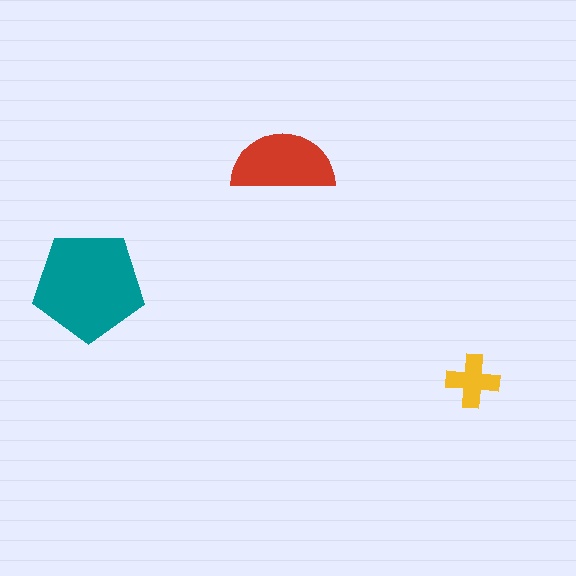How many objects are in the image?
There are 3 objects in the image.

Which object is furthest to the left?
The teal pentagon is leftmost.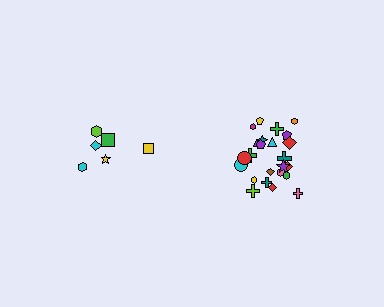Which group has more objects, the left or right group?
The right group.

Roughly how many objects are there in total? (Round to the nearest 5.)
Roughly 30 objects in total.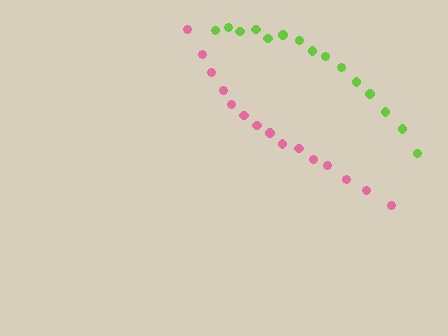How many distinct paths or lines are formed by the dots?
There are 2 distinct paths.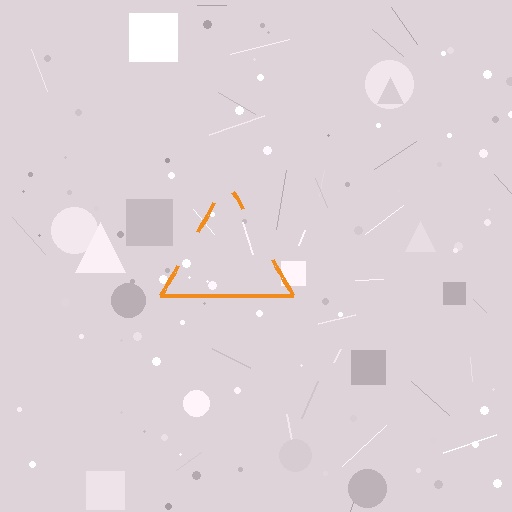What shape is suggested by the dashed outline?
The dashed outline suggests a triangle.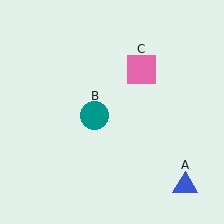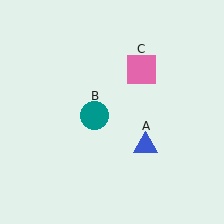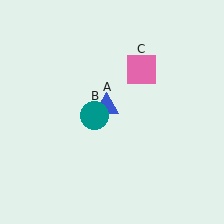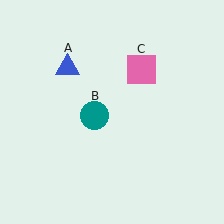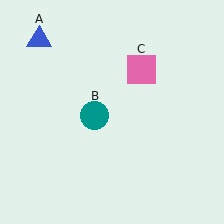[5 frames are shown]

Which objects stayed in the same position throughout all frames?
Teal circle (object B) and pink square (object C) remained stationary.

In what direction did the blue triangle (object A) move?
The blue triangle (object A) moved up and to the left.